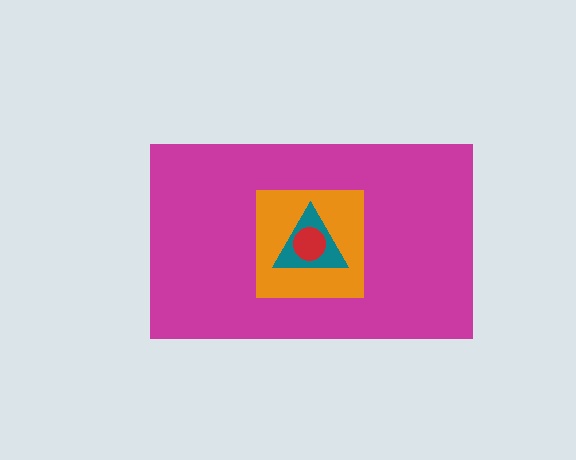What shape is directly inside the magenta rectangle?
The orange square.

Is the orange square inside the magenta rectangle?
Yes.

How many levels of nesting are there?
4.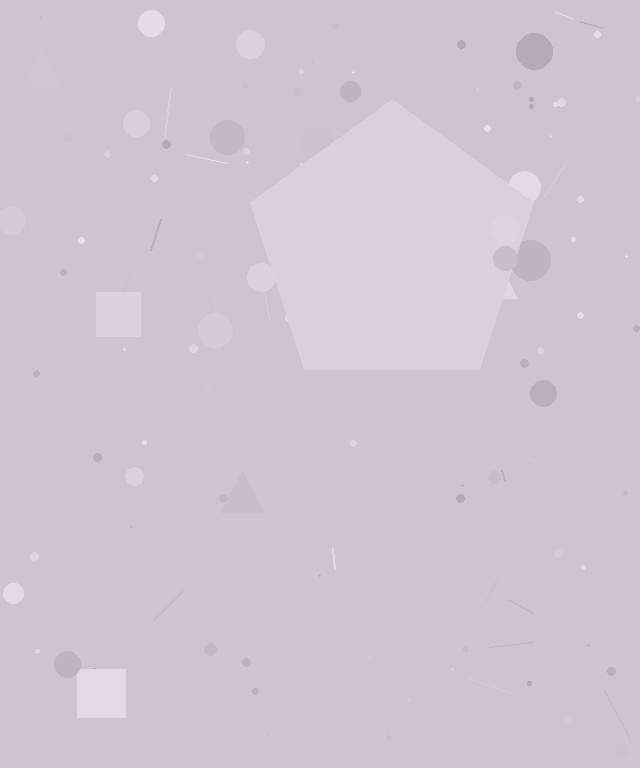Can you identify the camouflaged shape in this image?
The camouflaged shape is a pentagon.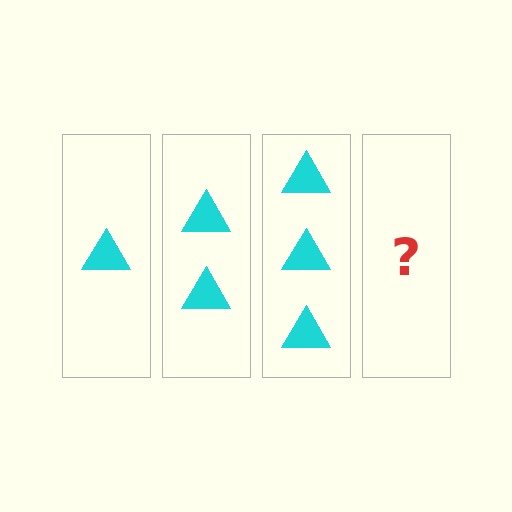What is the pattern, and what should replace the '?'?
The pattern is that each step adds one more triangle. The '?' should be 4 triangles.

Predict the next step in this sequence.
The next step is 4 triangles.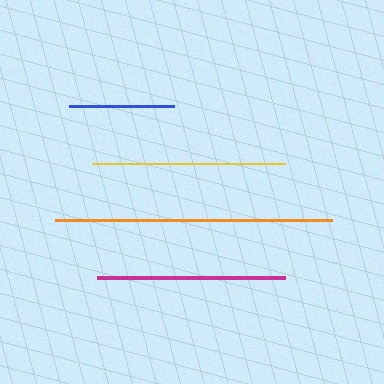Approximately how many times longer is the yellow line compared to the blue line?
The yellow line is approximately 1.8 times the length of the blue line.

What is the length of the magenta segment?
The magenta segment is approximately 188 pixels long.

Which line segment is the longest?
The orange line is the longest at approximately 277 pixels.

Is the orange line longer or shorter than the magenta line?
The orange line is longer than the magenta line.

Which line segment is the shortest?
The blue line is the shortest at approximately 105 pixels.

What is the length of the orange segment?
The orange segment is approximately 277 pixels long.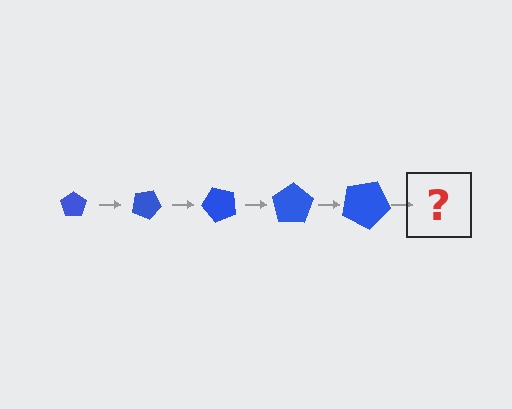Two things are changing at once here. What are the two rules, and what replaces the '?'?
The two rules are that the pentagon grows larger each step and it rotates 25 degrees each step. The '?' should be a pentagon, larger than the previous one and rotated 125 degrees from the start.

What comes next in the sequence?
The next element should be a pentagon, larger than the previous one and rotated 125 degrees from the start.